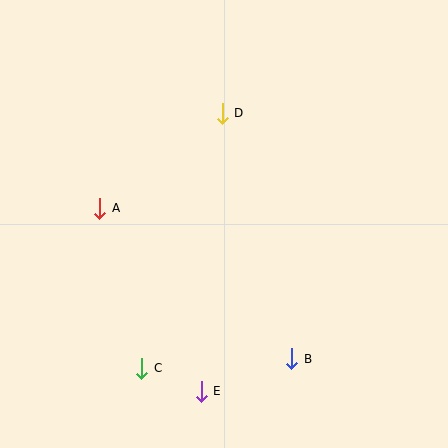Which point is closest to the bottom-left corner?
Point C is closest to the bottom-left corner.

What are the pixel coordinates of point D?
Point D is at (222, 113).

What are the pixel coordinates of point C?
Point C is at (142, 368).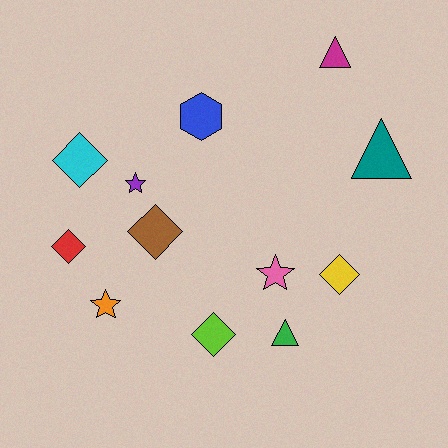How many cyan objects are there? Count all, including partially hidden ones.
There is 1 cyan object.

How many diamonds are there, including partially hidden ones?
There are 5 diamonds.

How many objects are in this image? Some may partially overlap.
There are 12 objects.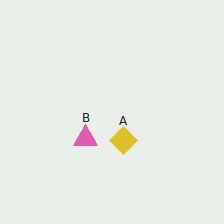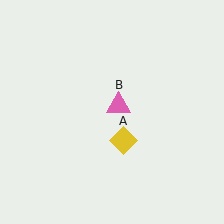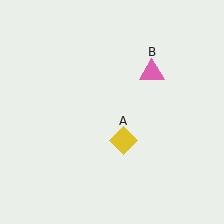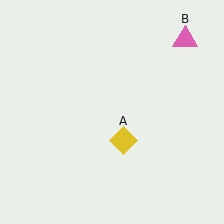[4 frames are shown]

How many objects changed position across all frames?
1 object changed position: pink triangle (object B).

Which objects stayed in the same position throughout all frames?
Yellow diamond (object A) remained stationary.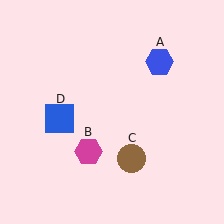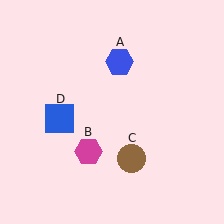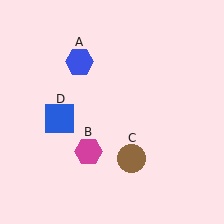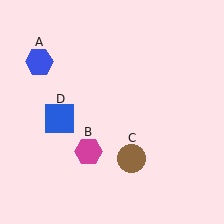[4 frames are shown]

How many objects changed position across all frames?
1 object changed position: blue hexagon (object A).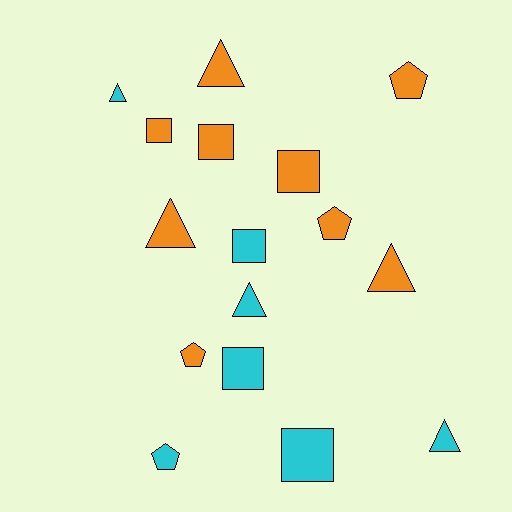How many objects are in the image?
There are 16 objects.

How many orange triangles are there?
There are 3 orange triangles.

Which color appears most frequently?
Orange, with 9 objects.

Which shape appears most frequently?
Square, with 6 objects.